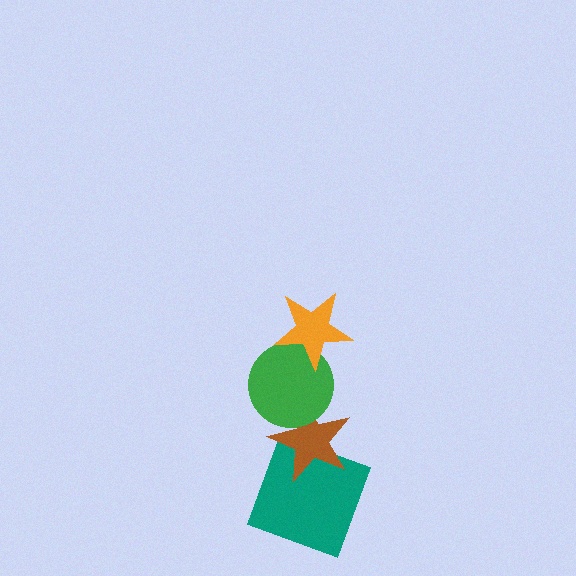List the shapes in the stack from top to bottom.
From top to bottom: the orange star, the green circle, the brown star, the teal square.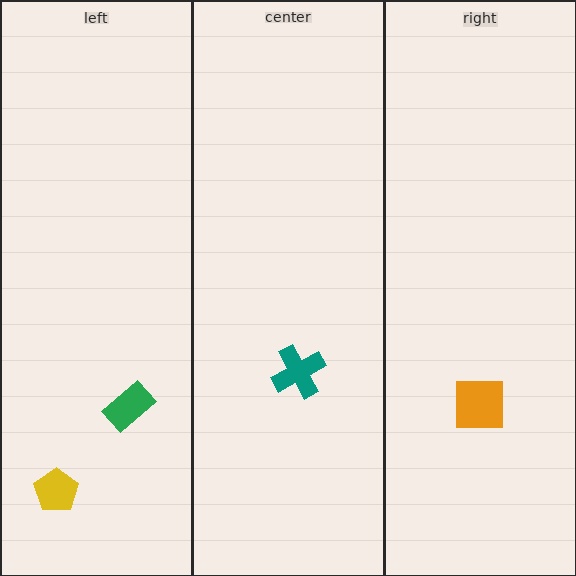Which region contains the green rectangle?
The left region.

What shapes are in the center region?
The teal cross.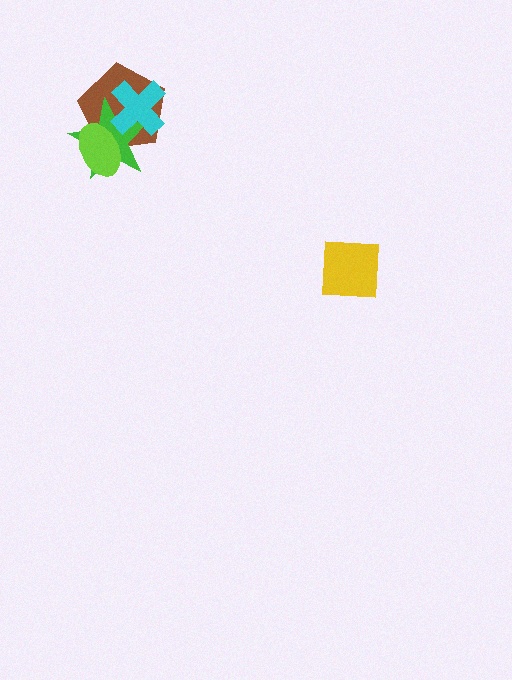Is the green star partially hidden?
Yes, it is partially covered by another shape.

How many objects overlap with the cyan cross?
2 objects overlap with the cyan cross.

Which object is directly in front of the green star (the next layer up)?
The cyan cross is directly in front of the green star.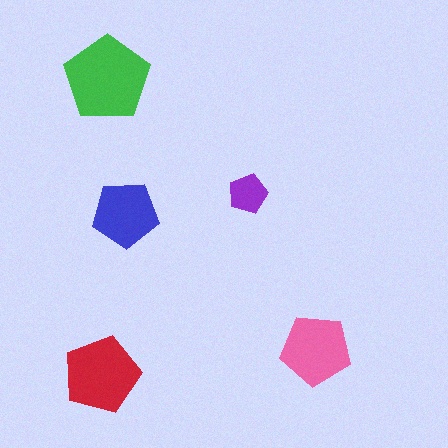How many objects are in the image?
There are 5 objects in the image.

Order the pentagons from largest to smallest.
the green one, the red one, the pink one, the blue one, the purple one.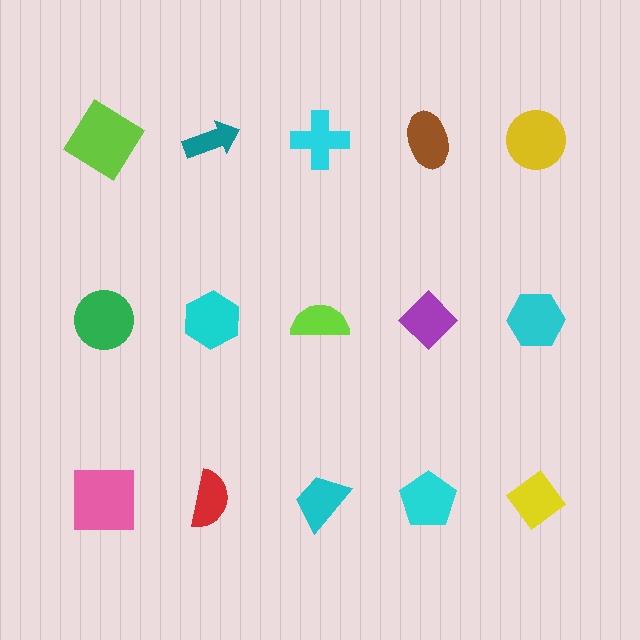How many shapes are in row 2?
5 shapes.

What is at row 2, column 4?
A purple diamond.